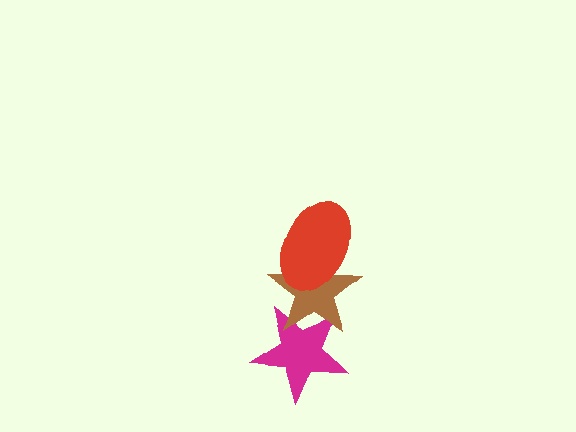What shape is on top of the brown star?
The red ellipse is on top of the brown star.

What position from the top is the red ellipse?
The red ellipse is 1st from the top.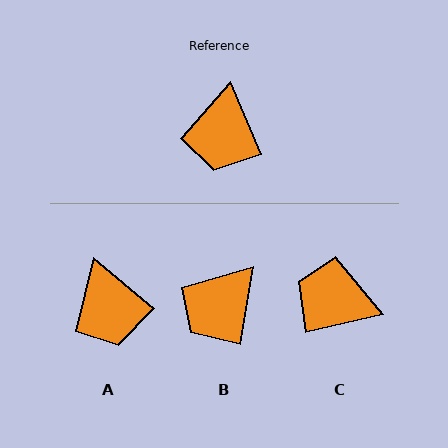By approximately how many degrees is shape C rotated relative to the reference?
Approximately 100 degrees clockwise.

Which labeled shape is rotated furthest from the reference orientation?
C, about 100 degrees away.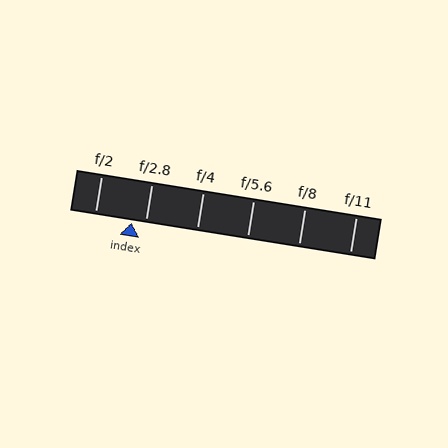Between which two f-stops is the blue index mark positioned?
The index mark is between f/2 and f/2.8.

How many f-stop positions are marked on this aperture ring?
There are 6 f-stop positions marked.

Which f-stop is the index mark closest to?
The index mark is closest to f/2.8.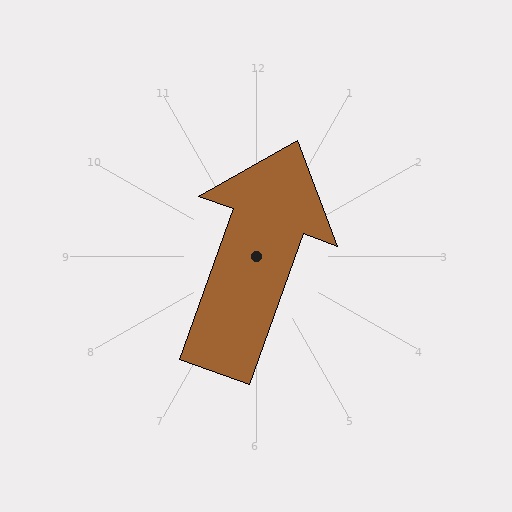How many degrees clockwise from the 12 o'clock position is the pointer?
Approximately 20 degrees.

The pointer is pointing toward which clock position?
Roughly 1 o'clock.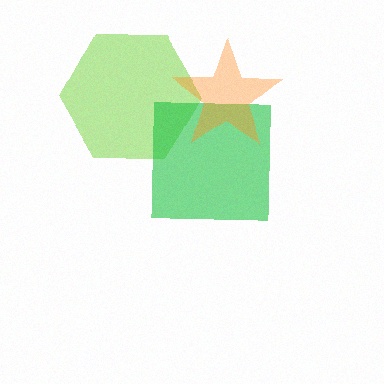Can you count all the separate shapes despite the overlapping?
Yes, there are 3 separate shapes.